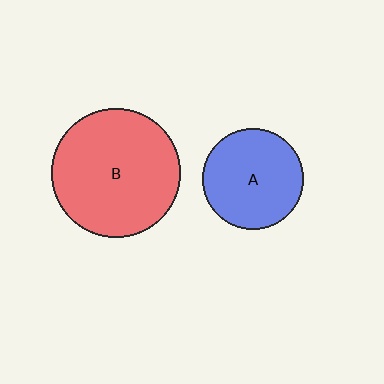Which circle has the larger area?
Circle B (red).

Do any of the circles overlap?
No, none of the circles overlap.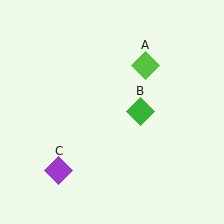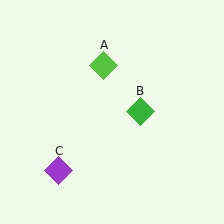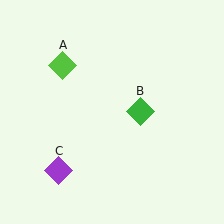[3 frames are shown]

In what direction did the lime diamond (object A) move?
The lime diamond (object A) moved left.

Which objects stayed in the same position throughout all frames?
Green diamond (object B) and purple diamond (object C) remained stationary.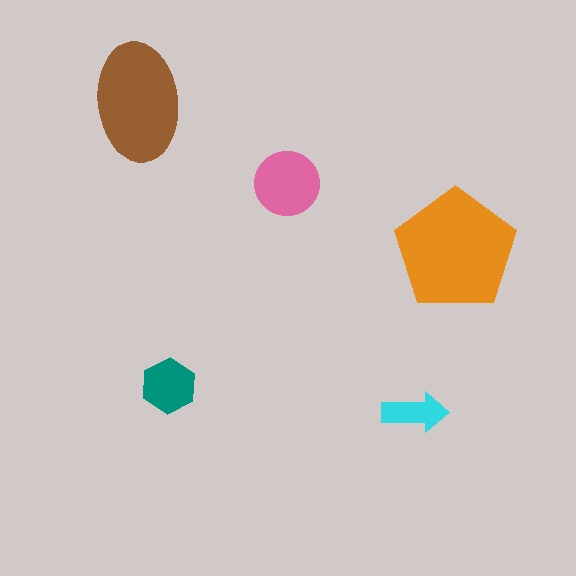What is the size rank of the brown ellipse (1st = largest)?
2nd.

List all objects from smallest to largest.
The cyan arrow, the teal hexagon, the pink circle, the brown ellipse, the orange pentagon.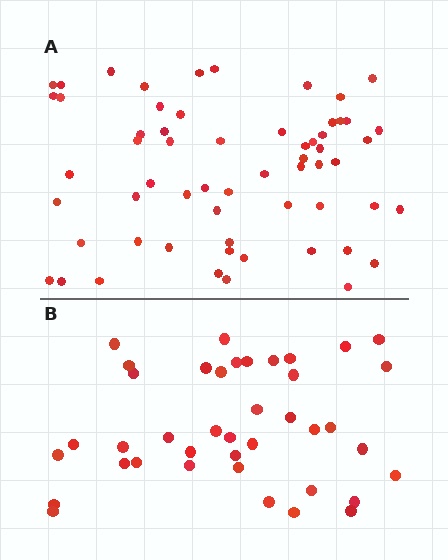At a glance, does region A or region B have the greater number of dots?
Region A (the top region) has more dots.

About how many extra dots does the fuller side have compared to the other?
Region A has approximately 20 more dots than region B.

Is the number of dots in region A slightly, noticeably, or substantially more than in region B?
Region A has substantially more. The ratio is roughly 1.5 to 1.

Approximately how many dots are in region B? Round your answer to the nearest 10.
About 40 dots.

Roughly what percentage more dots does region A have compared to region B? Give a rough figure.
About 50% more.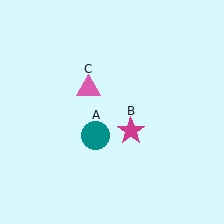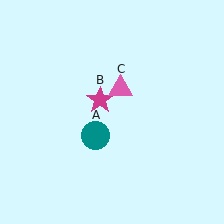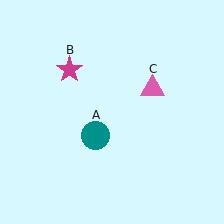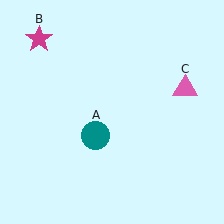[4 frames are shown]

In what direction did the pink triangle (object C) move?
The pink triangle (object C) moved right.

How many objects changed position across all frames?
2 objects changed position: magenta star (object B), pink triangle (object C).